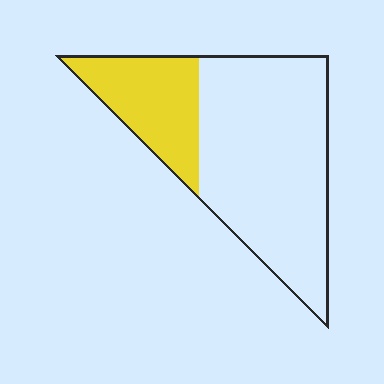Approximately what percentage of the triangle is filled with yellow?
Approximately 30%.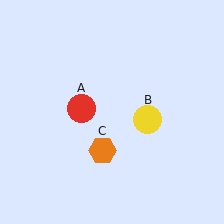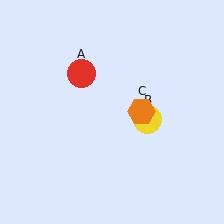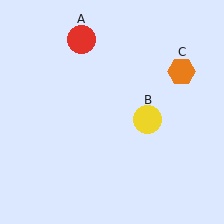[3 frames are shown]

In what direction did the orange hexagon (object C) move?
The orange hexagon (object C) moved up and to the right.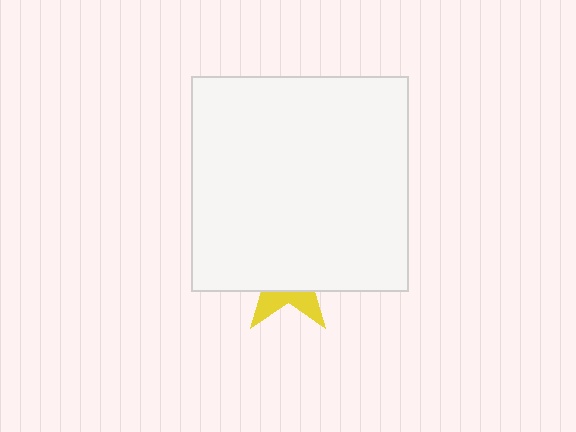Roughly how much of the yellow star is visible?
A small part of it is visible (roughly 30%).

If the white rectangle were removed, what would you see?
You would see the complete yellow star.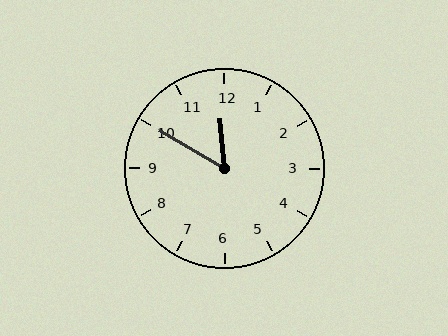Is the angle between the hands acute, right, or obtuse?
It is acute.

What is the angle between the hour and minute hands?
Approximately 55 degrees.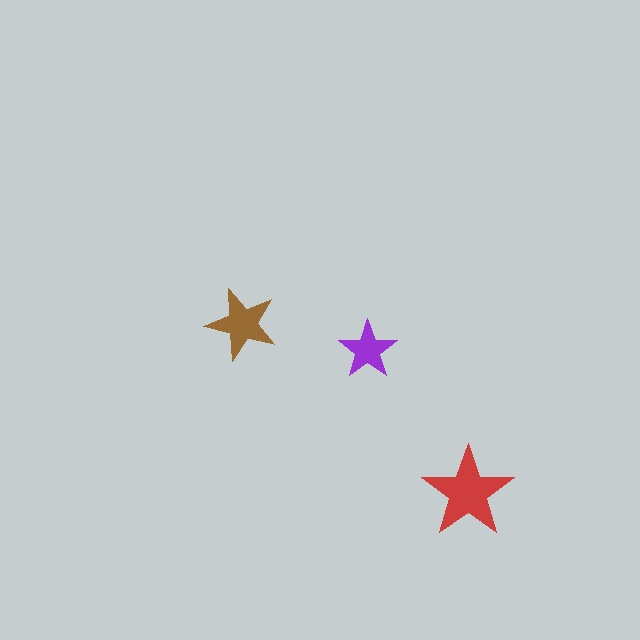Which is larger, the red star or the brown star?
The red one.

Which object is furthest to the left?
The brown star is leftmost.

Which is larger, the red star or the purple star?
The red one.